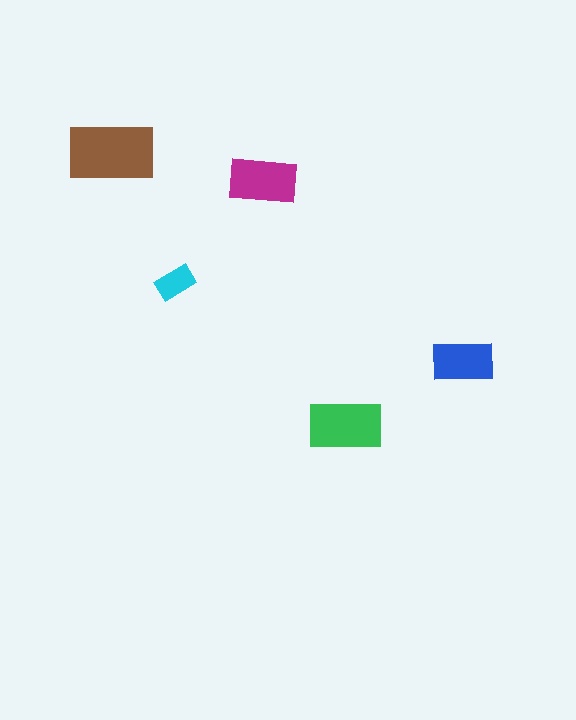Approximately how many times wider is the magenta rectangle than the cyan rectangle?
About 1.5 times wider.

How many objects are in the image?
There are 5 objects in the image.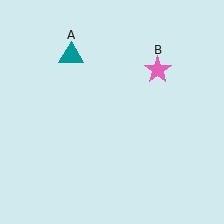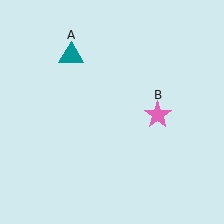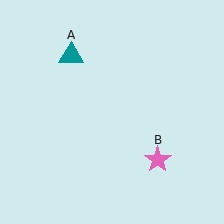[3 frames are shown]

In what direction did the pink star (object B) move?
The pink star (object B) moved down.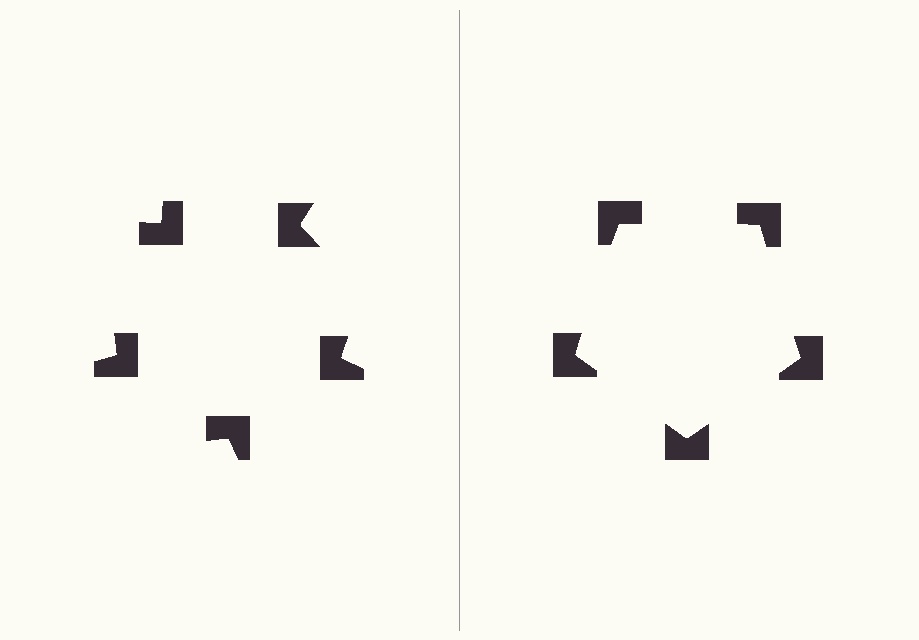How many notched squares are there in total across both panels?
10 — 5 on each side.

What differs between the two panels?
The notched squares are positioned identically on both sides; only the wedge orientations differ. On the right they align to a pentagon; on the left they are misaligned.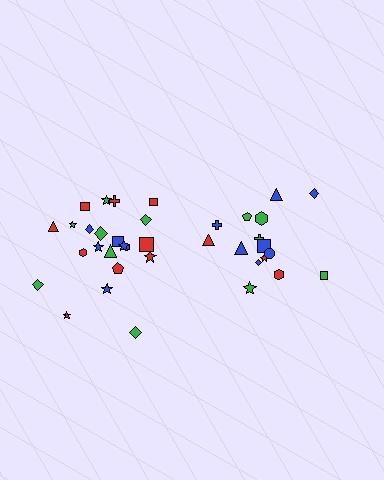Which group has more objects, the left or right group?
The left group.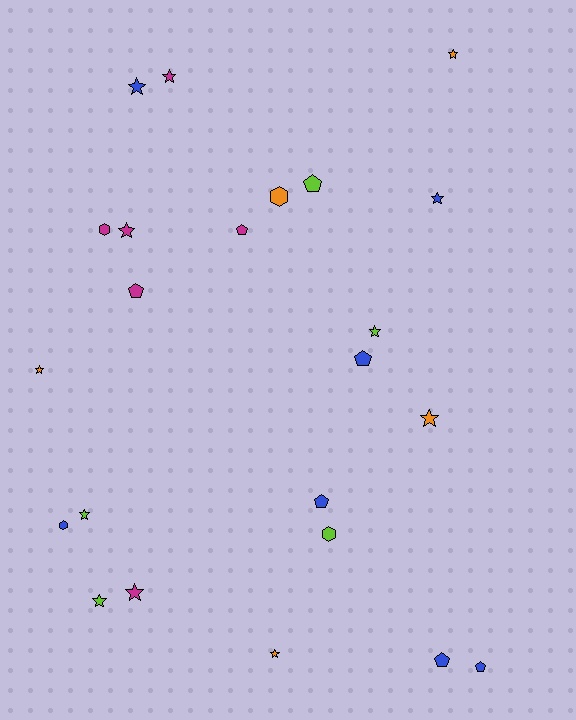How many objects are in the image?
There are 23 objects.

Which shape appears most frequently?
Star, with 12 objects.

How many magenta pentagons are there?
There are 2 magenta pentagons.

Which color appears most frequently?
Blue, with 7 objects.